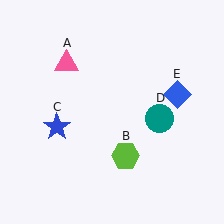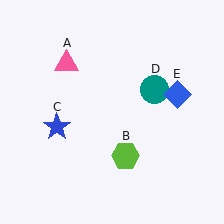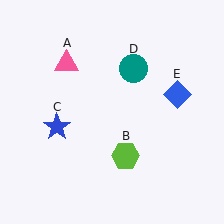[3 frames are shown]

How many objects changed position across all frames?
1 object changed position: teal circle (object D).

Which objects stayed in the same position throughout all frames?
Pink triangle (object A) and lime hexagon (object B) and blue star (object C) and blue diamond (object E) remained stationary.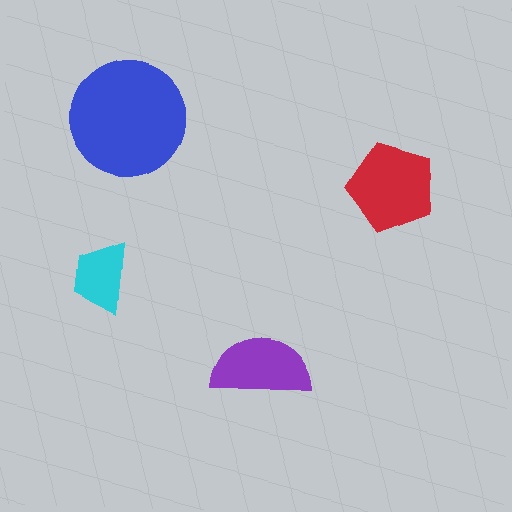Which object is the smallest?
The cyan trapezoid.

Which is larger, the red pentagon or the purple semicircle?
The red pentagon.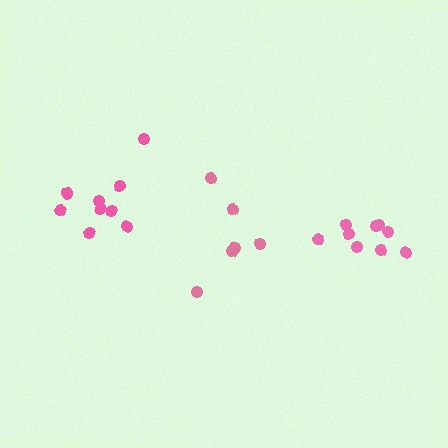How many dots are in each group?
Group 1: 6 dots, Group 2: 9 dots, Group 3: 9 dots (24 total).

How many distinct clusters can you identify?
There are 3 distinct clusters.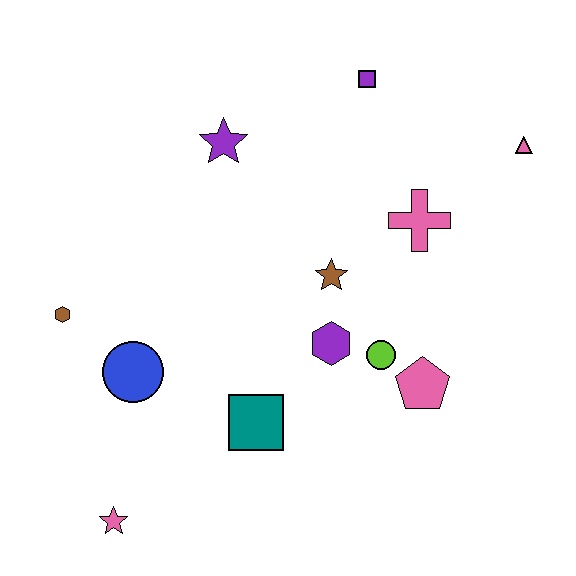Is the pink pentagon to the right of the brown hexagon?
Yes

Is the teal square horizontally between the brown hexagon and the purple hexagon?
Yes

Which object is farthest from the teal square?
The pink triangle is farthest from the teal square.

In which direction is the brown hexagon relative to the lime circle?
The brown hexagon is to the left of the lime circle.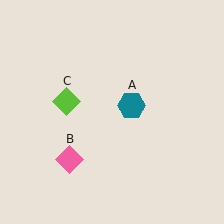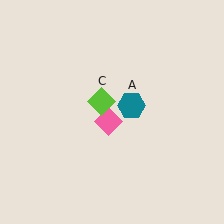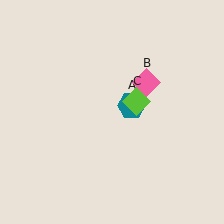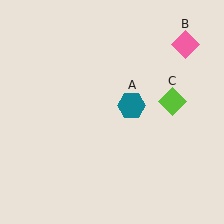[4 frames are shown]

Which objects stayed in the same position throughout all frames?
Teal hexagon (object A) remained stationary.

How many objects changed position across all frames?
2 objects changed position: pink diamond (object B), lime diamond (object C).